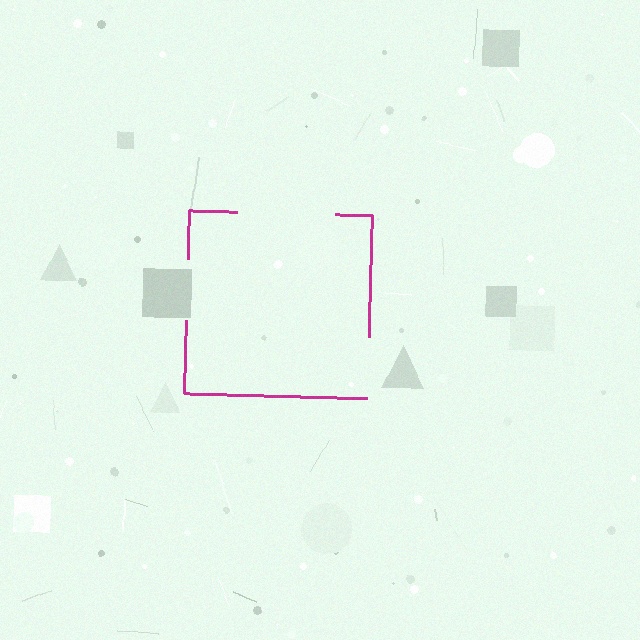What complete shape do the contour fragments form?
The contour fragments form a square.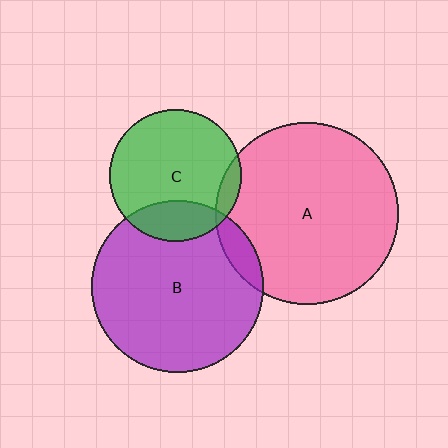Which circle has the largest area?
Circle A (pink).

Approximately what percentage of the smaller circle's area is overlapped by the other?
Approximately 10%.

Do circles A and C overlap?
Yes.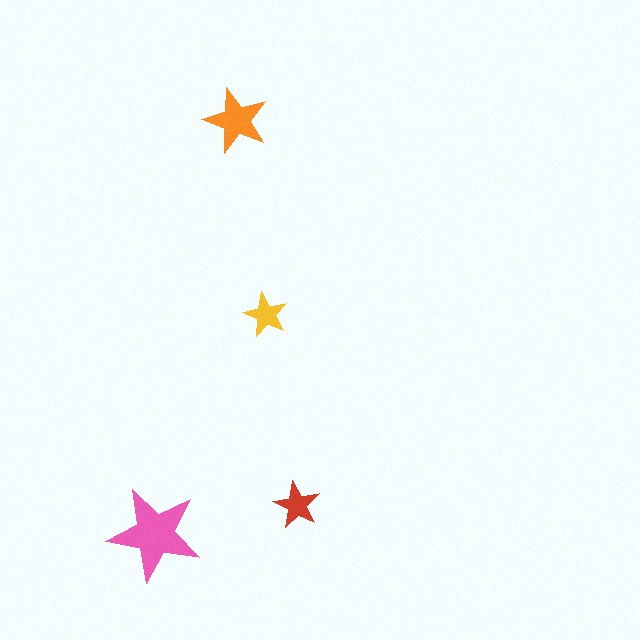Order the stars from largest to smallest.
the pink one, the orange one, the red one, the yellow one.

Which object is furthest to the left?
The pink star is leftmost.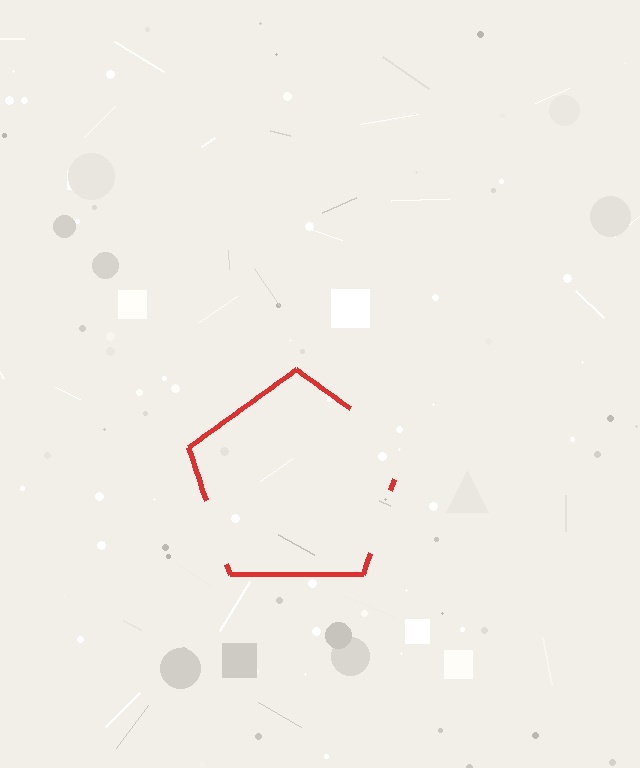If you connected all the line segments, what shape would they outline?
They would outline a pentagon.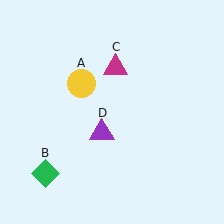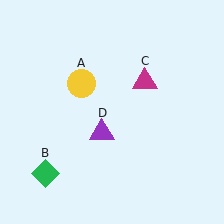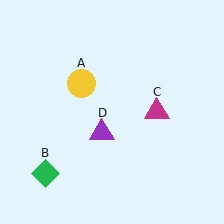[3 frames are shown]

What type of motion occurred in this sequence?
The magenta triangle (object C) rotated clockwise around the center of the scene.